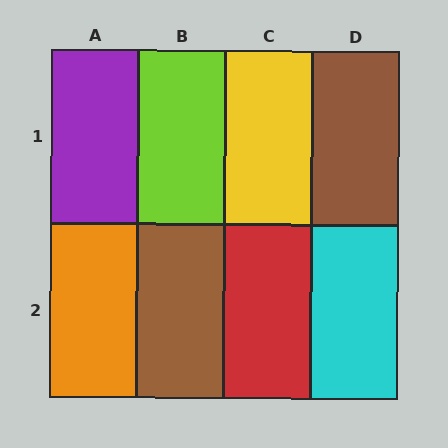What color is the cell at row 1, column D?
Brown.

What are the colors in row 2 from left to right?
Orange, brown, red, cyan.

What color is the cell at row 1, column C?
Yellow.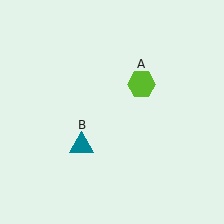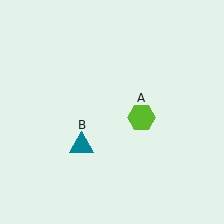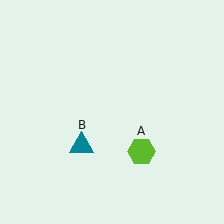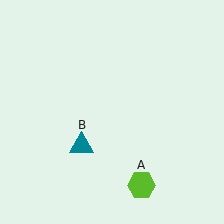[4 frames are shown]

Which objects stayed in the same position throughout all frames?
Teal triangle (object B) remained stationary.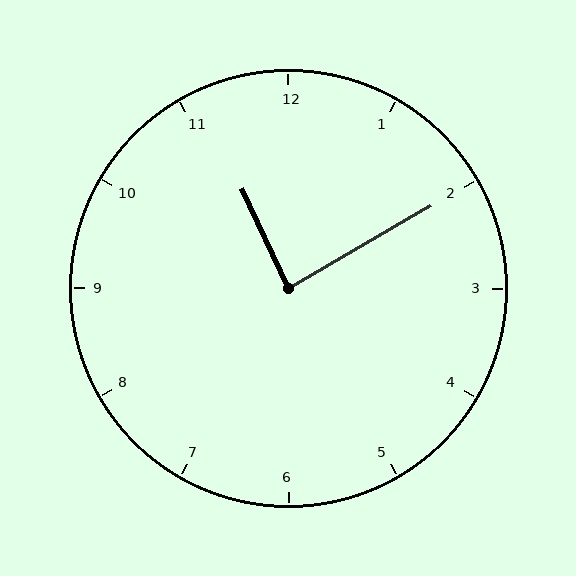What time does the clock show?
11:10.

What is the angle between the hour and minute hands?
Approximately 85 degrees.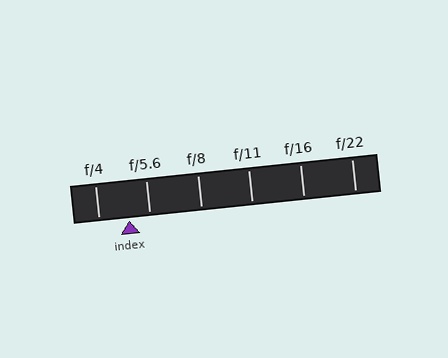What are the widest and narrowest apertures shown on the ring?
The widest aperture shown is f/4 and the narrowest is f/22.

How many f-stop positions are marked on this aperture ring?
There are 6 f-stop positions marked.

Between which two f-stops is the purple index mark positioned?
The index mark is between f/4 and f/5.6.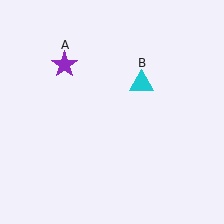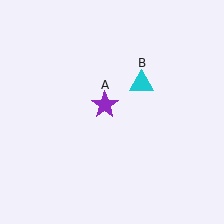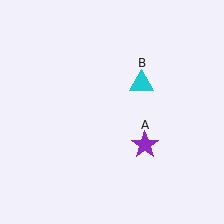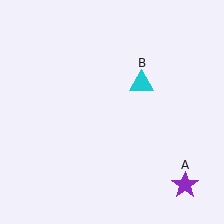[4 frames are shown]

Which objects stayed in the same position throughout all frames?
Cyan triangle (object B) remained stationary.